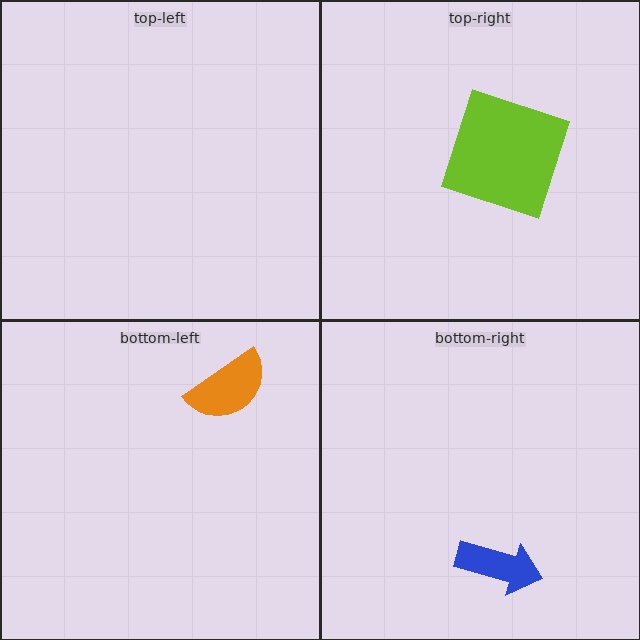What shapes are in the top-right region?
The lime square.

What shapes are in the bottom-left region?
The orange semicircle.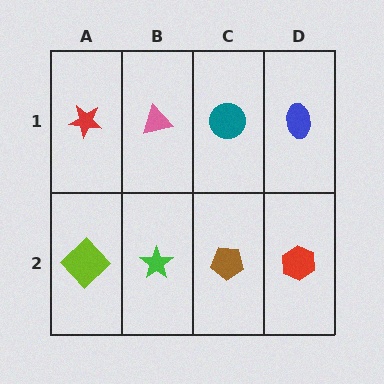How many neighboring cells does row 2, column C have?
3.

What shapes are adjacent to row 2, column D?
A blue ellipse (row 1, column D), a brown pentagon (row 2, column C).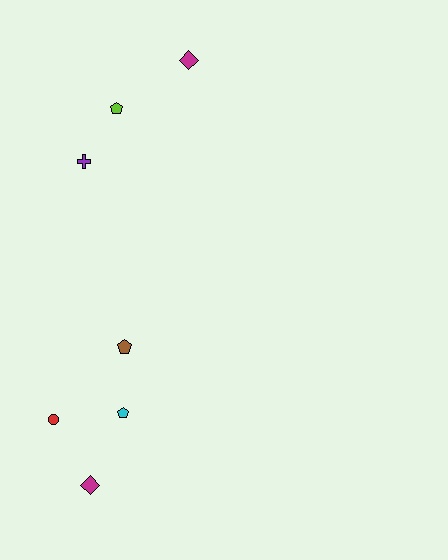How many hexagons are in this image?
There are no hexagons.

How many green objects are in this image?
There are no green objects.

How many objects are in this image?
There are 7 objects.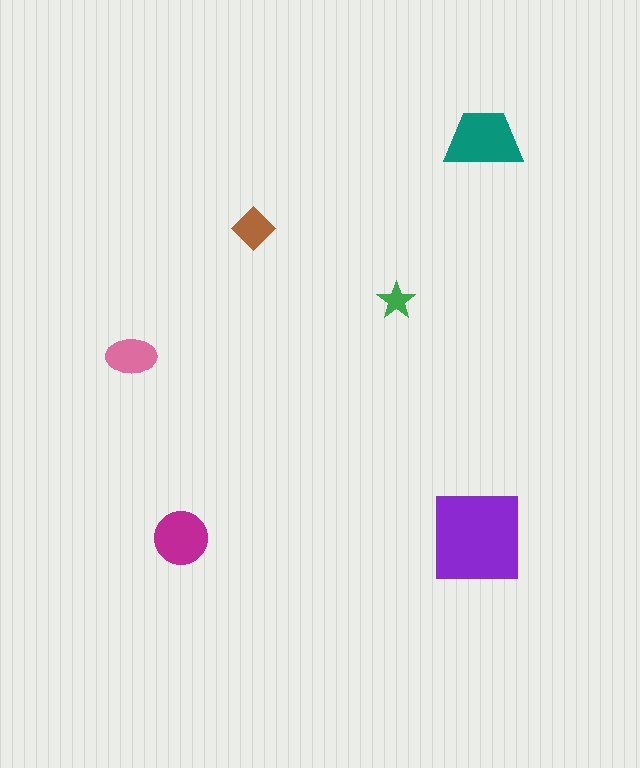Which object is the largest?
The purple square.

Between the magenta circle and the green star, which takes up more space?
The magenta circle.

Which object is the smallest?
The green star.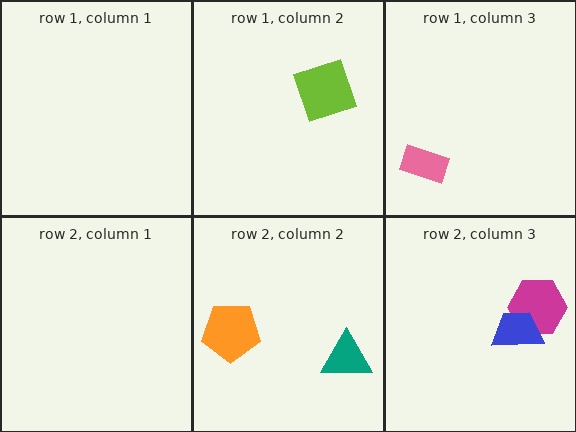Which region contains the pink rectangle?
The row 1, column 3 region.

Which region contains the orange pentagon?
The row 2, column 2 region.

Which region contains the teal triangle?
The row 2, column 2 region.